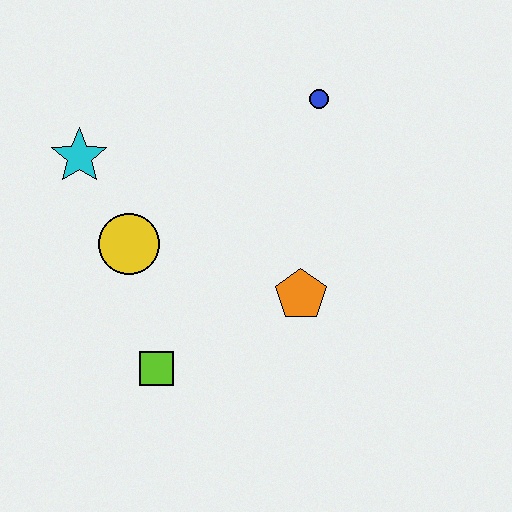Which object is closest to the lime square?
The yellow circle is closest to the lime square.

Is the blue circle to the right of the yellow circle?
Yes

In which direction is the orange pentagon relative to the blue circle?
The orange pentagon is below the blue circle.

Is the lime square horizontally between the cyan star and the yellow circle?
No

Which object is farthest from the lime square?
The blue circle is farthest from the lime square.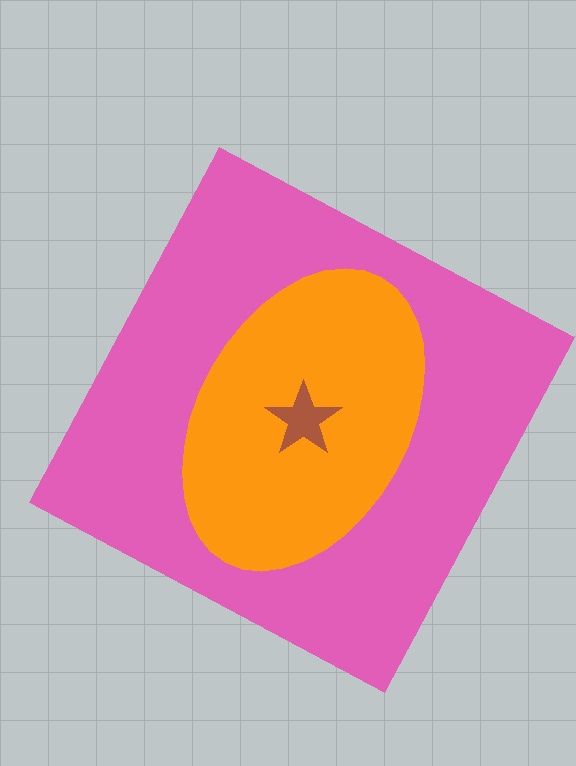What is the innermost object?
The brown star.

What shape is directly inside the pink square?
The orange ellipse.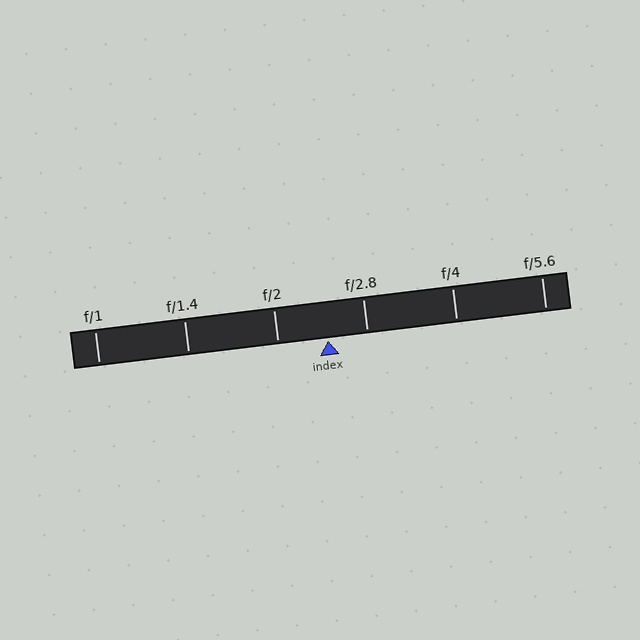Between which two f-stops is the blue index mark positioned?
The index mark is between f/2 and f/2.8.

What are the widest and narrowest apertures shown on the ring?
The widest aperture shown is f/1 and the narrowest is f/5.6.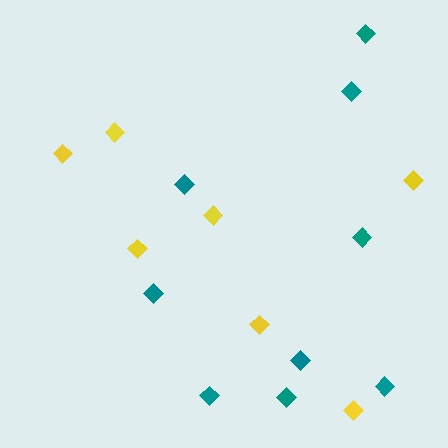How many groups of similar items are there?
There are 2 groups: one group of teal diamonds (9) and one group of yellow diamonds (7).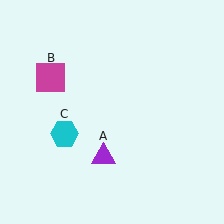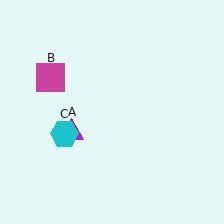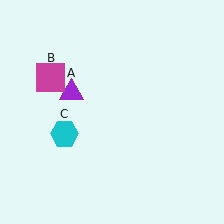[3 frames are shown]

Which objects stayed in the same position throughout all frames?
Magenta square (object B) and cyan hexagon (object C) remained stationary.